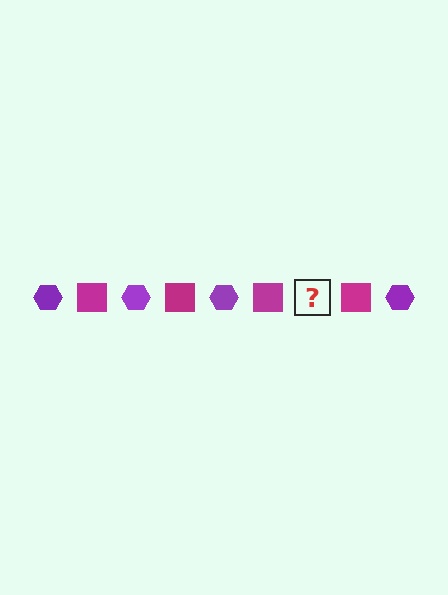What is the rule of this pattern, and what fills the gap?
The rule is that the pattern alternates between purple hexagon and magenta square. The gap should be filled with a purple hexagon.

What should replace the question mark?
The question mark should be replaced with a purple hexagon.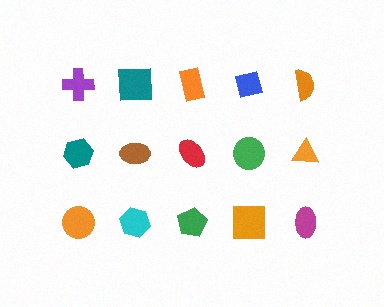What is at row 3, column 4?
An orange square.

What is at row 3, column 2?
A cyan hexagon.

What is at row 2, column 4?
A green circle.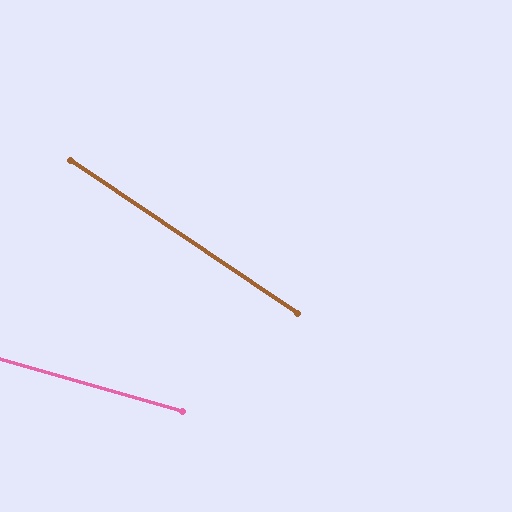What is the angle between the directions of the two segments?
Approximately 18 degrees.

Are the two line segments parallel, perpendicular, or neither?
Neither parallel nor perpendicular — they differ by about 18°.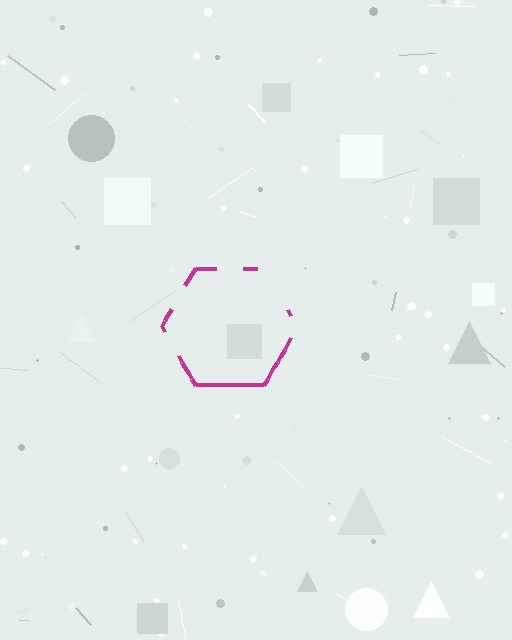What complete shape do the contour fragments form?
The contour fragments form a hexagon.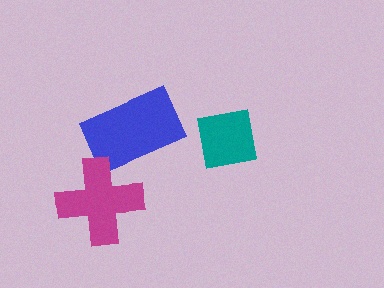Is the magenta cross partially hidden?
No, no other shape covers it.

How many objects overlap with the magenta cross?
1 object overlaps with the magenta cross.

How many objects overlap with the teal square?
0 objects overlap with the teal square.